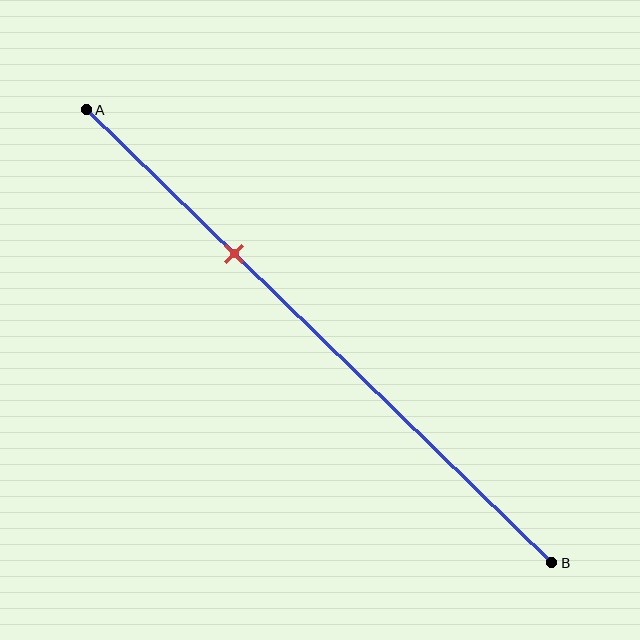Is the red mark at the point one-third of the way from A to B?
Yes, the mark is approximately at the one-third point.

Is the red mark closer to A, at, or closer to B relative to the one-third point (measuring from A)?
The red mark is approximately at the one-third point of segment AB.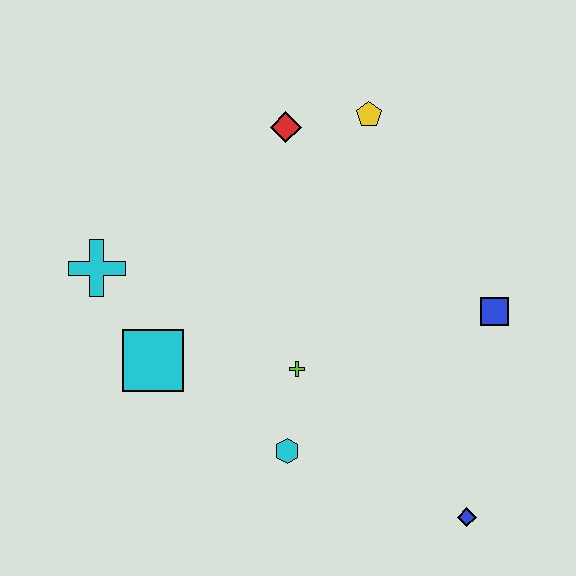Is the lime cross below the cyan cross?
Yes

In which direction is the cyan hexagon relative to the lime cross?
The cyan hexagon is below the lime cross.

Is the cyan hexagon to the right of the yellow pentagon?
No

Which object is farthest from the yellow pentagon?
The blue diamond is farthest from the yellow pentagon.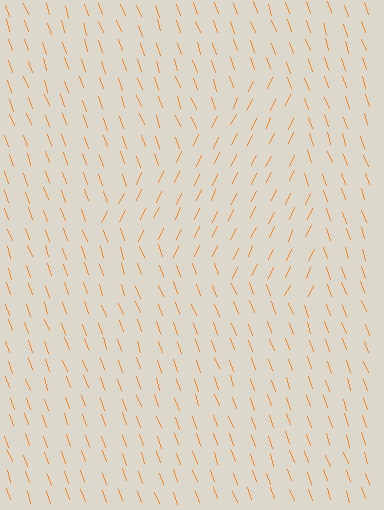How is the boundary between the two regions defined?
The boundary is defined purely by a change in line orientation (approximately 45 degrees difference). All lines are the same color and thickness.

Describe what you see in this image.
The image is filled with small orange line segments. A triangle region in the image has lines oriented differently from the surrounding lines, creating a visible texture boundary.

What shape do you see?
I see a triangle.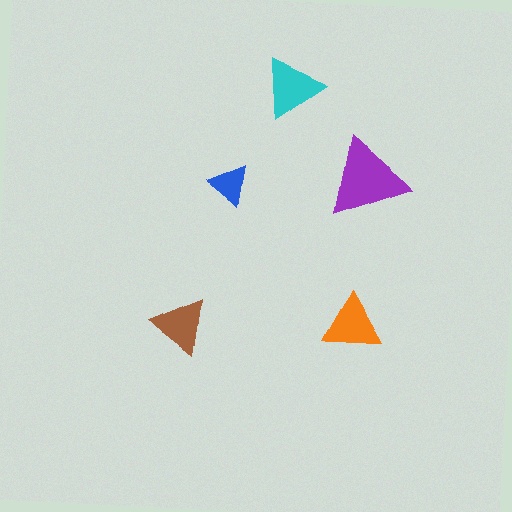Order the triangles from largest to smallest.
the purple one, the cyan one, the orange one, the brown one, the blue one.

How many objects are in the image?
There are 5 objects in the image.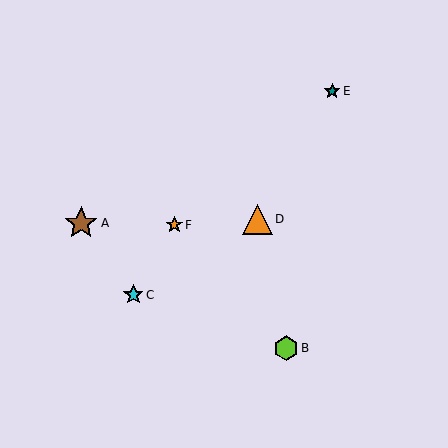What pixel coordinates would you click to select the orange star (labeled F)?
Click at (174, 225) to select the orange star F.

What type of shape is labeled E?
Shape E is a teal star.